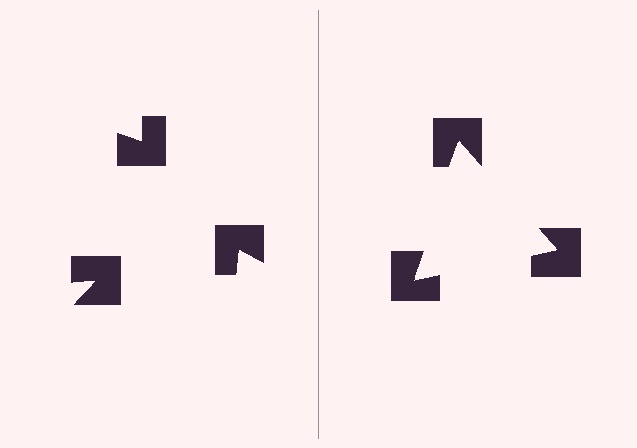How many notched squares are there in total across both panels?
6 — 3 on each side.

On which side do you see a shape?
An illusory triangle appears on the right side. On the left side the wedge cuts are rotated, so no coherent shape forms.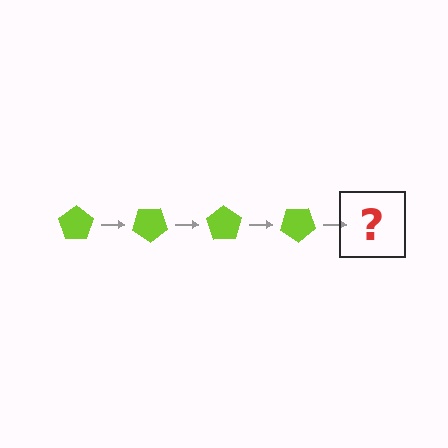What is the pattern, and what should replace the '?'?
The pattern is that the pentagon rotates 35 degrees each step. The '?' should be a lime pentagon rotated 140 degrees.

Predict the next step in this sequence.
The next step is a lime pentagon rotated 140 degrees.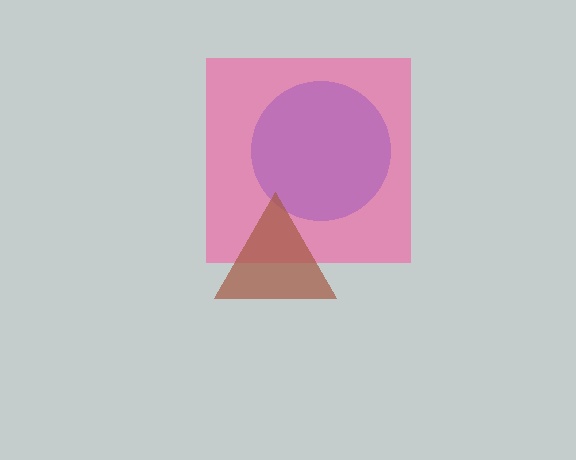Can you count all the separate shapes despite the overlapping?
Yes, there are 3 separate shapes.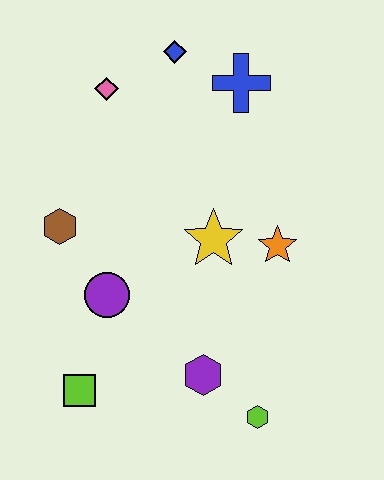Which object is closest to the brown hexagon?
The purple circle is closest to the brown hexagon.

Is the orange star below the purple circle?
No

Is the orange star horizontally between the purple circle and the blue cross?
No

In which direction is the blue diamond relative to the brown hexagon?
The blue diamond is above the brown hexagon.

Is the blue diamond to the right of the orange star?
No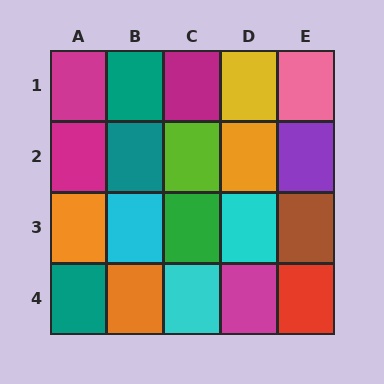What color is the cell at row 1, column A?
Magenta.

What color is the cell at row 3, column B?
Cyan.